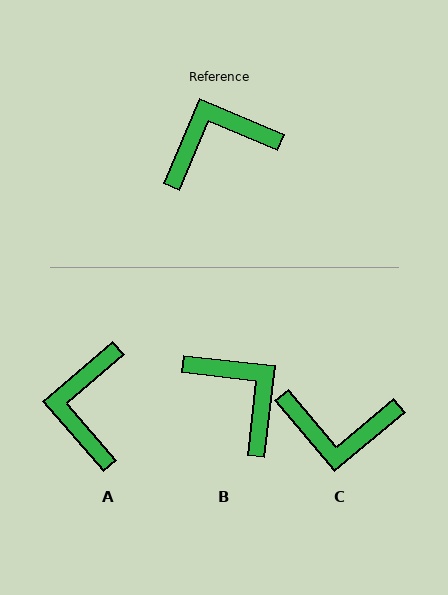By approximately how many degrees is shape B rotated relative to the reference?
Approximately 74 degrees clockwise.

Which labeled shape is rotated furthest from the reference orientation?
C, about 152 degrees away.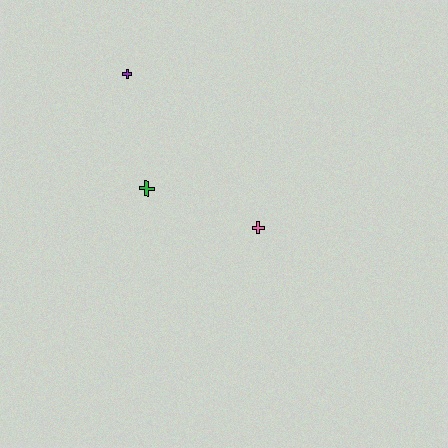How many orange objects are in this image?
There are no orange objects.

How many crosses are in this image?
There are 3 crosses.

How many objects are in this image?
There are 3 objects.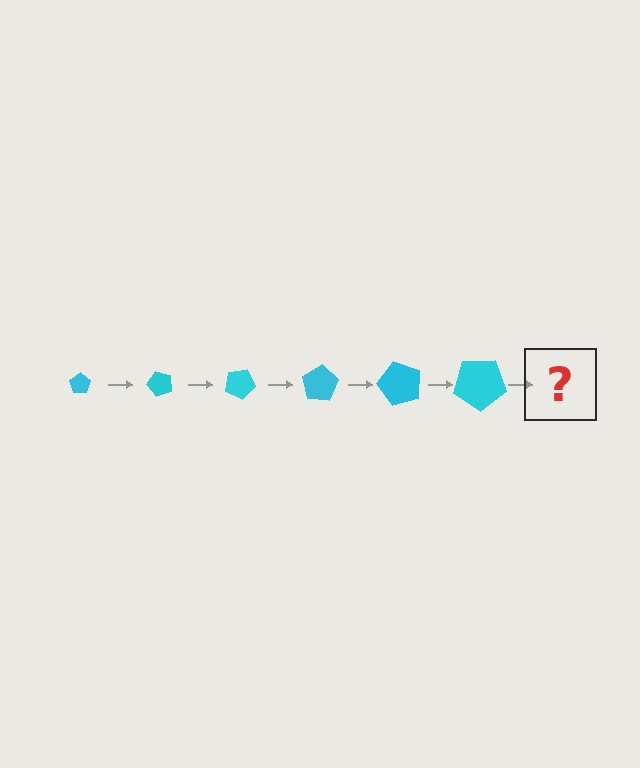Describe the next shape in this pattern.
It should be a pentagon, larger than the previous one and rotated 300 degrees from the start.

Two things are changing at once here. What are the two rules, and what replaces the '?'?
The two rules are that the pentagon grows larger each step and it rotates 50 degrees each step. The '?' should be a pentagon, larger than the previous one and rotated 300 degrees from the start.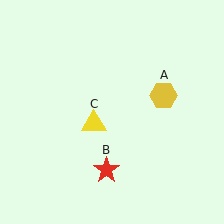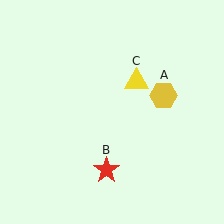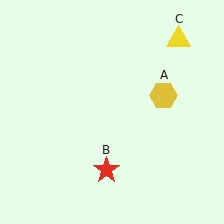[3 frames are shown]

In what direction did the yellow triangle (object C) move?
The yellow triangle (object C) moved up and to the right.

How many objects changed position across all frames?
1 object changed position: yellow triangle (object C).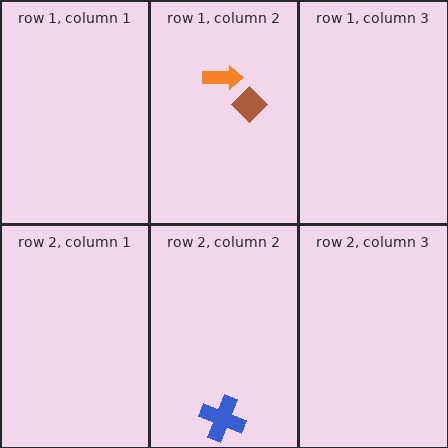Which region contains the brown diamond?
The row 1, column 2 region.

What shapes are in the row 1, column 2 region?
The brown diamond, the orange arrow.